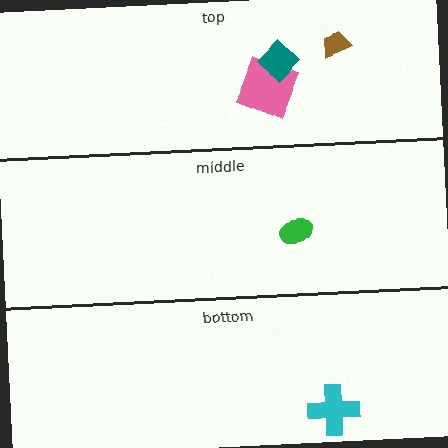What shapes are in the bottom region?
The cyan cross.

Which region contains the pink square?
The top region.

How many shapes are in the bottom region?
1.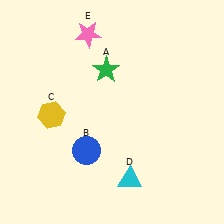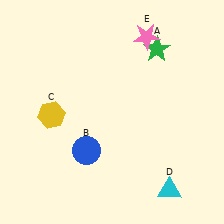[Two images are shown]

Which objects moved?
The objects that moved are: the green star (A), the cyan triangle (D), the pink star (E).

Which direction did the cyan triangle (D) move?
The cyan triangle (D) moved right.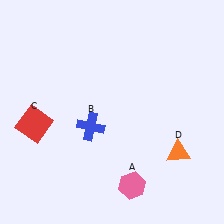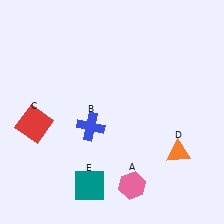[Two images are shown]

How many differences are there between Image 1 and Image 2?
There is 1 difference between the two images.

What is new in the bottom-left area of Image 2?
A teal square (E) was added in the bottom-left area of Image 2.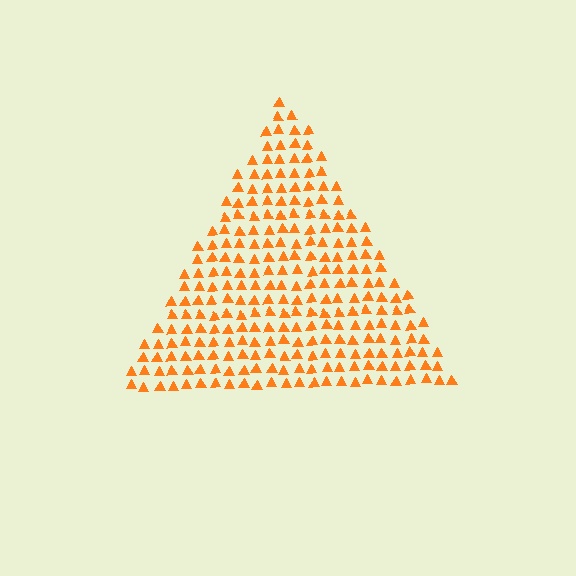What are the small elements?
The small elements are triangles.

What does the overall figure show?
The overall figure shows a triangle.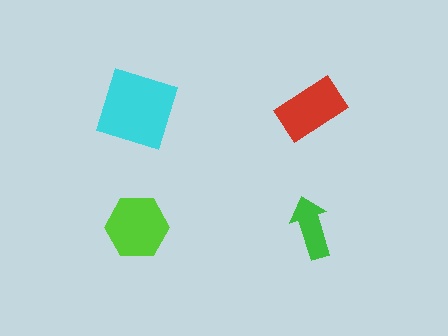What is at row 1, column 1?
A cyan square.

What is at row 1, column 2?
A red rectangle.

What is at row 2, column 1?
A lime hexagon.